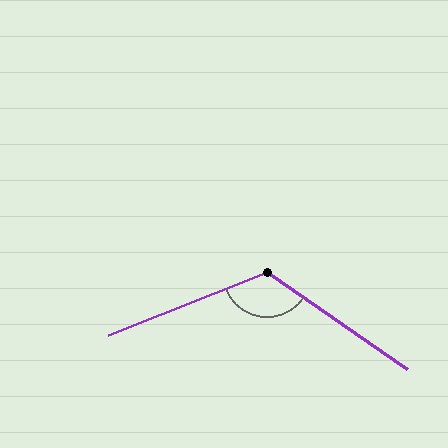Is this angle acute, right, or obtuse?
It is obtuse.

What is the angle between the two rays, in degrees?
Approximately 124 degrees.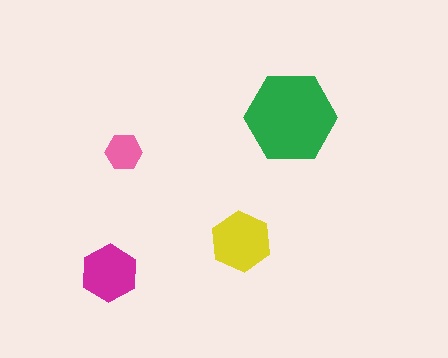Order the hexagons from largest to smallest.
the green one, the yellow one, the magenta one, the pink one.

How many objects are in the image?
There are 4 objects in the image.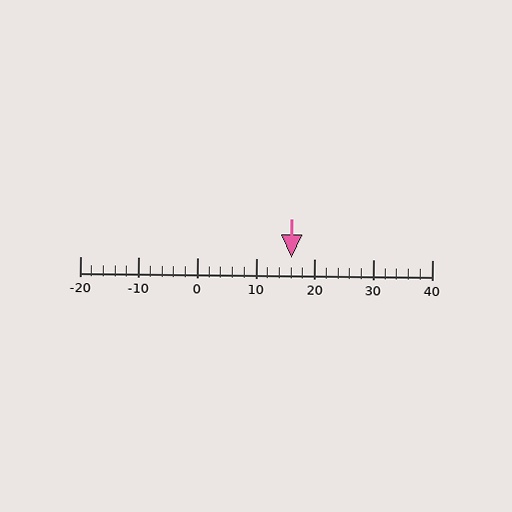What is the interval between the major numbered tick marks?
The major tick marks are spaced 10 units apart.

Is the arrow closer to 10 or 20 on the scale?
The arrow is closer to 20.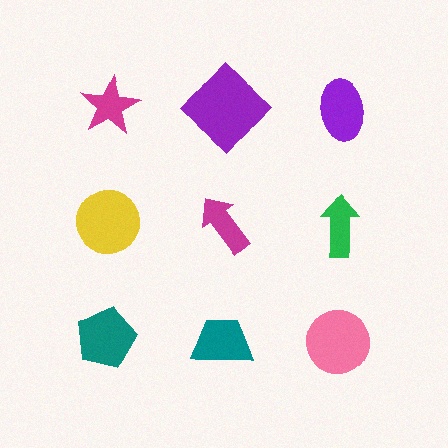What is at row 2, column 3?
A green arrow.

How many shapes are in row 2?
3 shapes.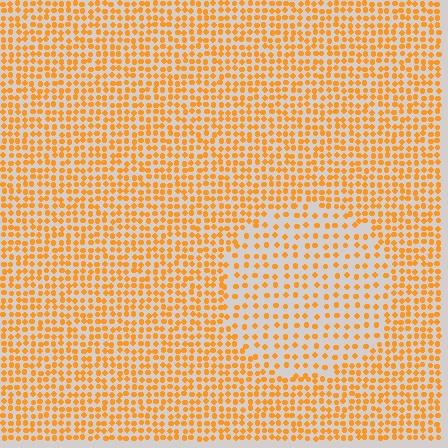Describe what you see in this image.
The image contains small orange elements arranged at two different densities. A circle-shaped region is visible where the elements are less densely packed than the surrounding area.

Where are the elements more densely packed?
The elements are more densely packed outside the circle boundary.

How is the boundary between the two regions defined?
The boundary is defined by a change in element density (approximately 1.9x ratio). All elements are the same color, size, and shape.